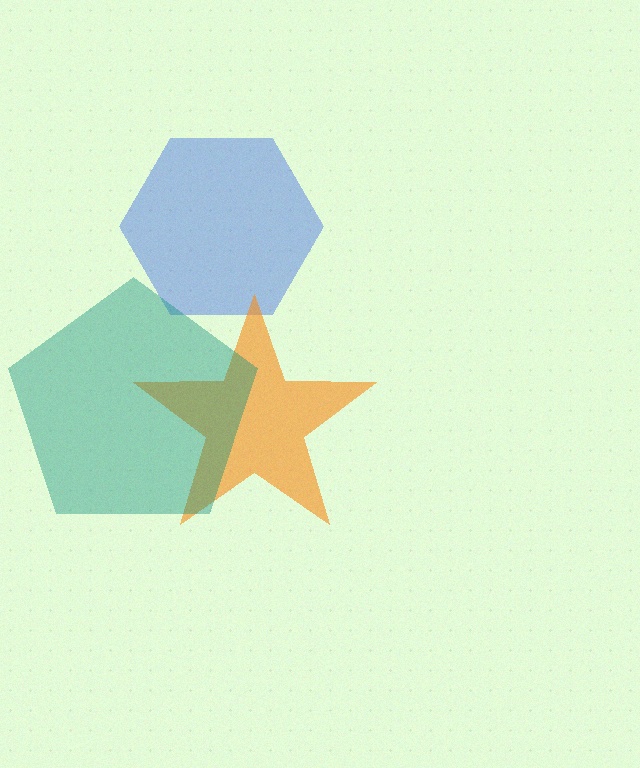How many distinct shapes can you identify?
There are 3 distinct shapes: a blue hexagon, an orange star, a teal pentagon.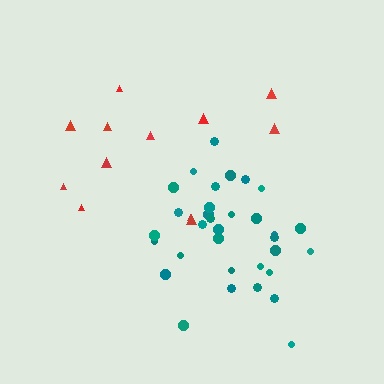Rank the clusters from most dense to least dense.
teal, red.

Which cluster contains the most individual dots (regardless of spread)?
Teal (33).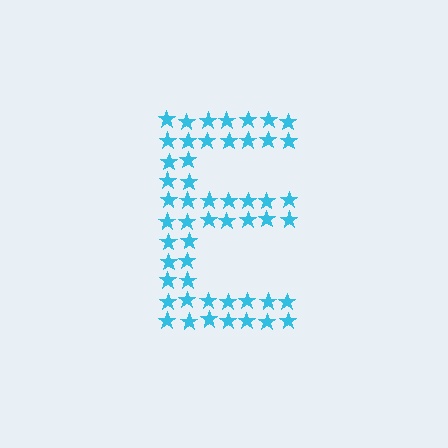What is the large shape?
The large shape is the letter E.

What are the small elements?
The small elements are stars.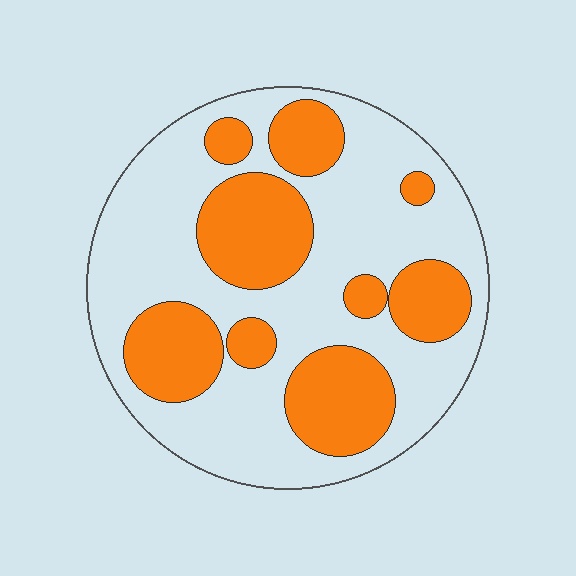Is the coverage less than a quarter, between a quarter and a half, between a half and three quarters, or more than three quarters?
Between a quarter and a half.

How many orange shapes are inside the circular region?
9.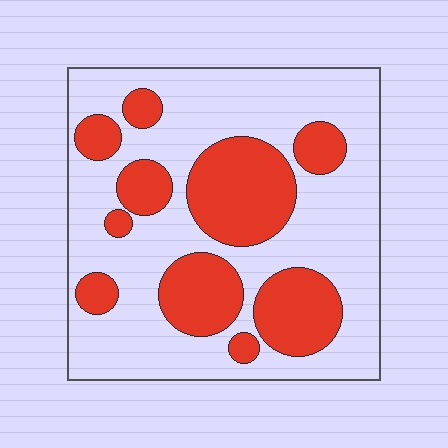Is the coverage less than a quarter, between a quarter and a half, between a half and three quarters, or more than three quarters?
Between a quarter and a half.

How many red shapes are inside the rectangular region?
10.